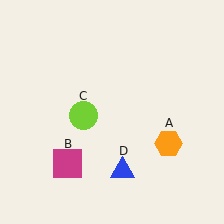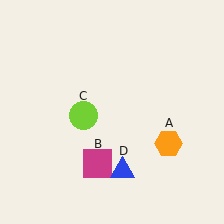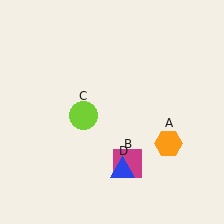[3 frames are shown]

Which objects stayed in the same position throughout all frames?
Orange hexagon (object A) and lime circle (object C) and blue triangle (object D) remained stationary.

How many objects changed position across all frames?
1 object changed position: magenta square (object B).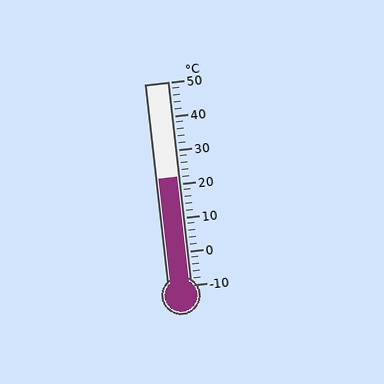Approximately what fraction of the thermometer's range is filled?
The thermometer is filled to approximately 55% of its range.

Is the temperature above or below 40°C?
The temperature is below 40°C.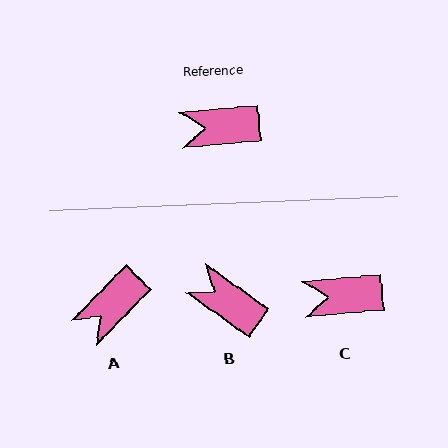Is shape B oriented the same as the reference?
No, it is off by about 40 degrees.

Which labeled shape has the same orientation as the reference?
C.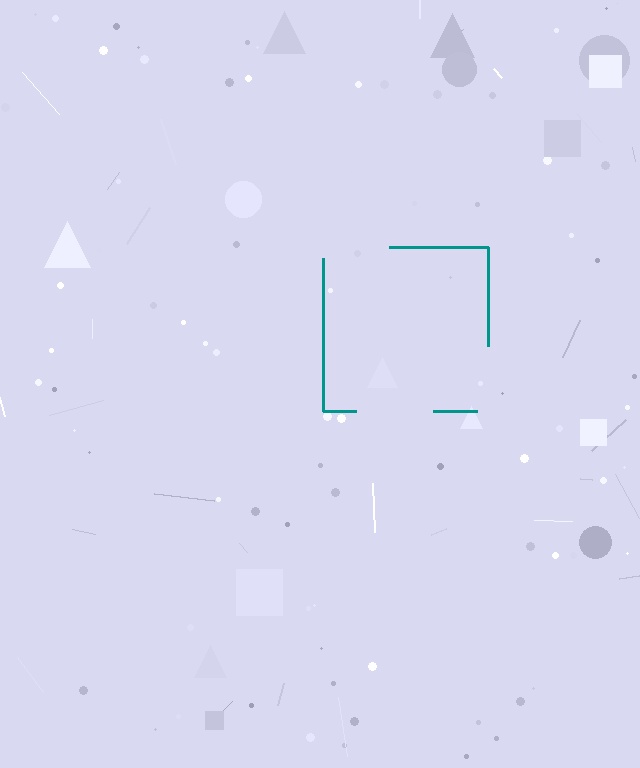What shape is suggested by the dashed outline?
The dashed outline suggests a square.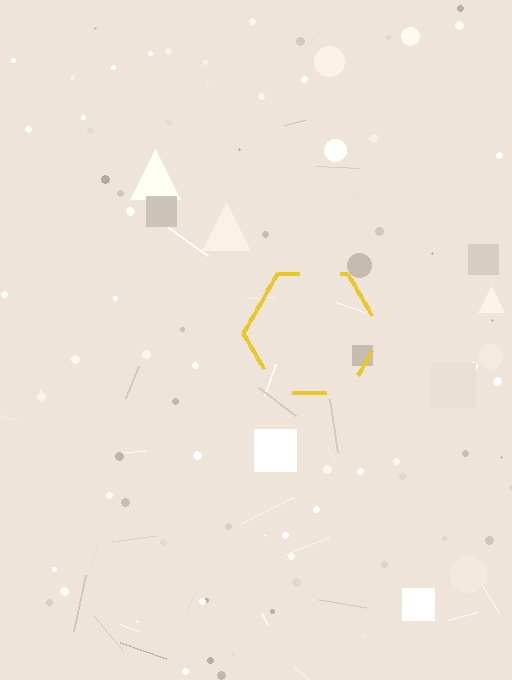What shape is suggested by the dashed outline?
The dashed outline suggests a hexagon.